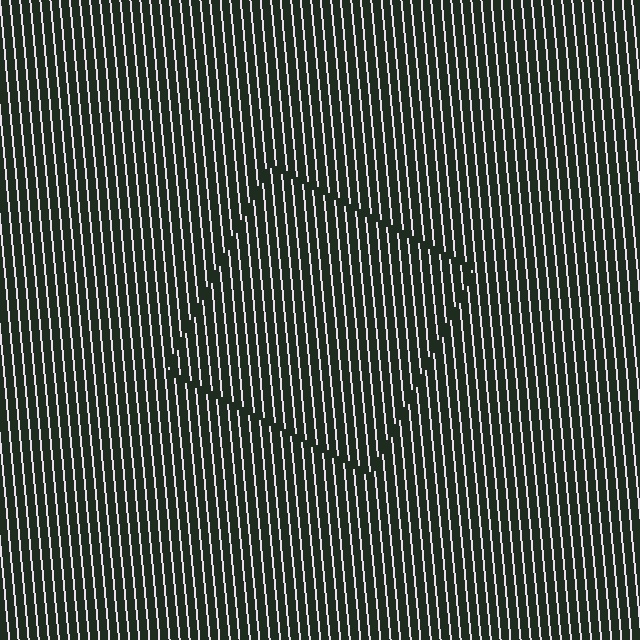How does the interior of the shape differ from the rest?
The interior of the shape contains the same grating, shifted by half a period — the contour is defined by the phase discontinuity where line-ends from the inner and outer gratings abut.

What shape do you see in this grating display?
An illusory square. The interior of the shape contains the same grating, shifted by half a period — the contour is defined by the phase discontinuity where line-ends from the inner and outer gratings abut.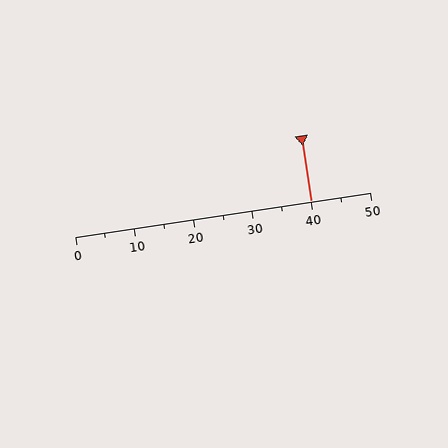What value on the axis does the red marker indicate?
The marker indicates approximately 40.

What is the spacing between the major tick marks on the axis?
The major ticks are spaced 10 apart.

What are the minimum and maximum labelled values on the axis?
The axis runs from 0 to 50.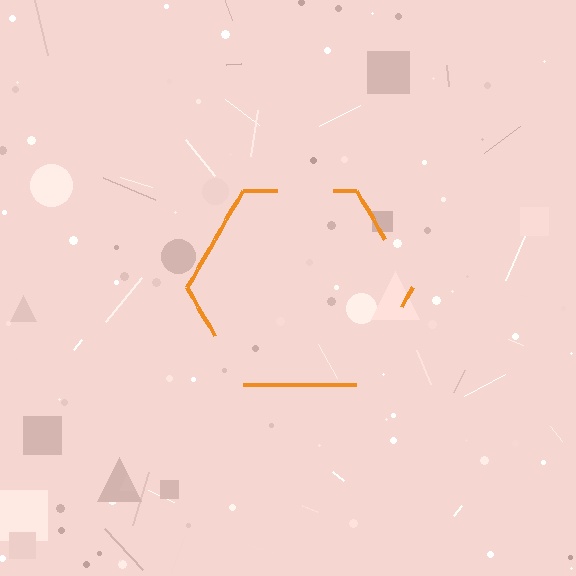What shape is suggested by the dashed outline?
The dashed outline suggests a hexagon.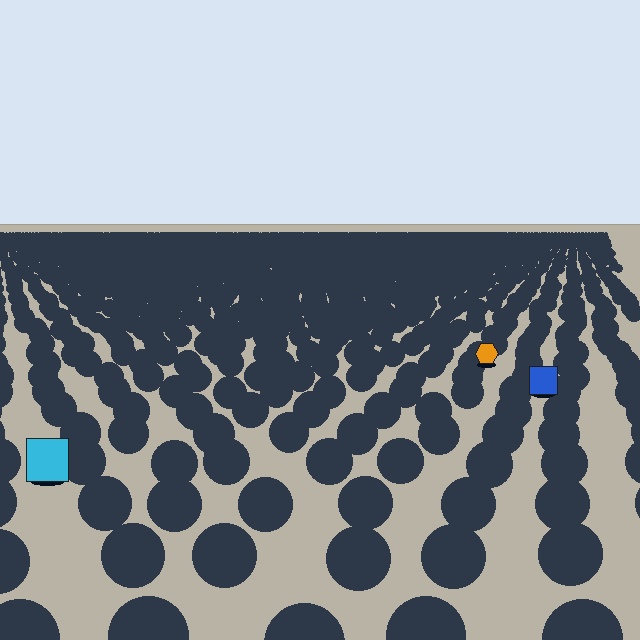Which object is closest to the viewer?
The cyan square is closest. The texture marks near it are larger and more spread out.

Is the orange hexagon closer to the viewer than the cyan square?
No. The cyan square is closer — you can tell from the texture gradient: the ground texture is coarser near it.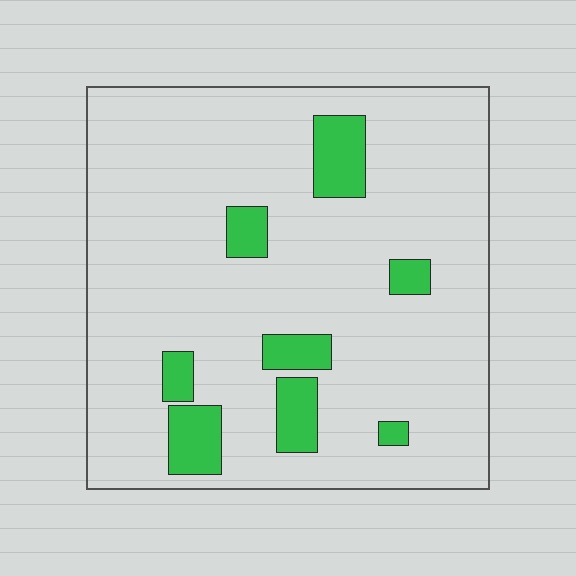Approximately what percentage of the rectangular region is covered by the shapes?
Approximately 10%.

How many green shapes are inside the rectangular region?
8.